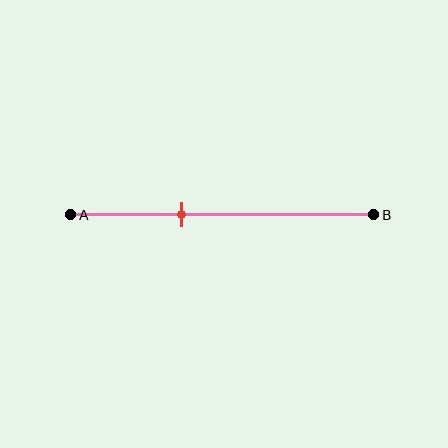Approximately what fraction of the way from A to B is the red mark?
The red mark is approximately 35% of the way from A to B.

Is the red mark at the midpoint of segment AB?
No, the mark is at about 35% from A, not at the 50% midpoint.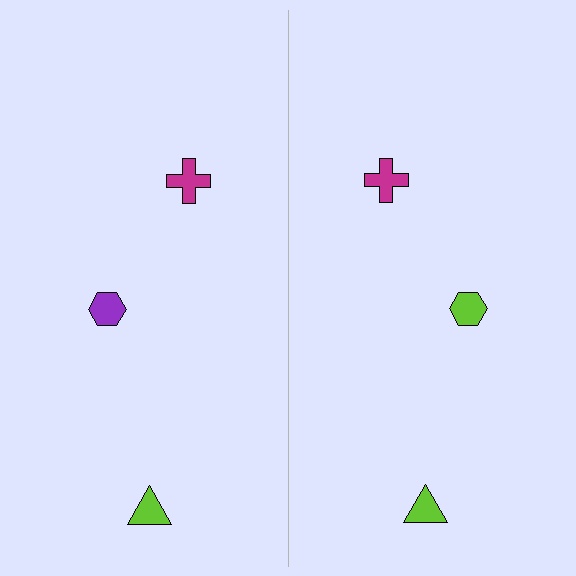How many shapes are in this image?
There are 6 shapes in this image.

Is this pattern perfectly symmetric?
No, the pattern is not perfectly symmetric. The lime hexagon on the right side breaks the symmetry — its mirror counterpart is purple.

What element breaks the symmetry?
The lime hexagon on the right side breaks the symmetry — its mirror counterpart is purple.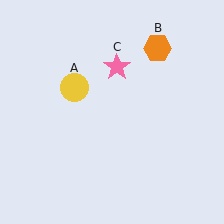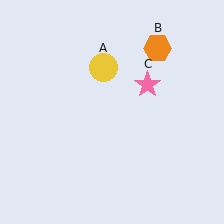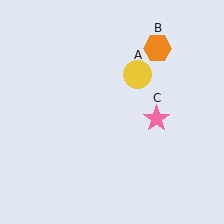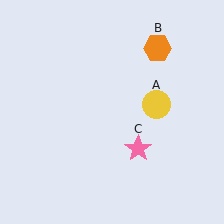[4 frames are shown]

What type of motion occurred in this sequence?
The yellow circle (object A), pink star (object C) rotated clockwise around the center of the scene.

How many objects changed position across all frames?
2 objects changed position: yellow circle (object A), pink star (object C).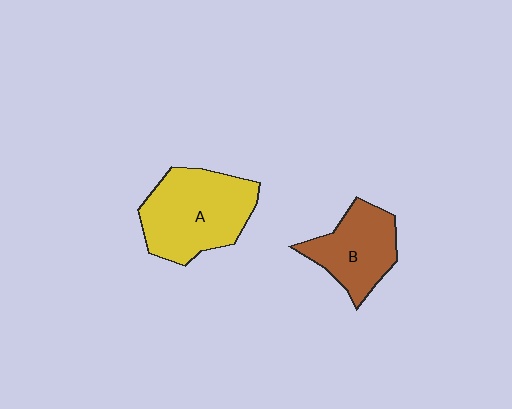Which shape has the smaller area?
Shape B (brown).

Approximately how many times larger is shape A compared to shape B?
Approximately 1.4 times.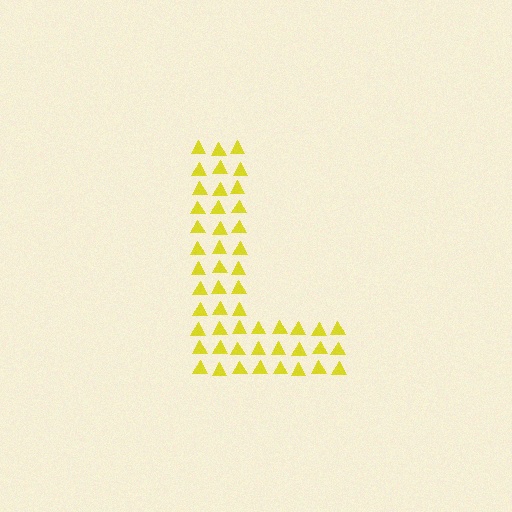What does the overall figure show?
The overall figure shows the letter L.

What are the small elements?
The small elements are triangles.